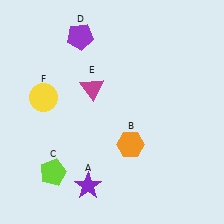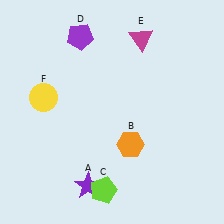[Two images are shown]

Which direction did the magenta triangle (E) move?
The magenta triangle (E) moved up.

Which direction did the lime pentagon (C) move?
The lime pentagon (C) moved right.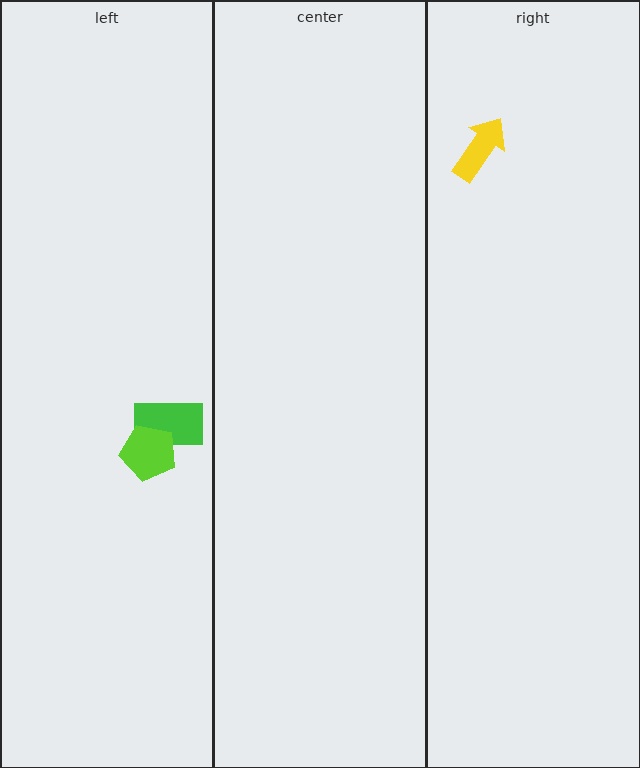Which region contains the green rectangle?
The left region.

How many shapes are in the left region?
2.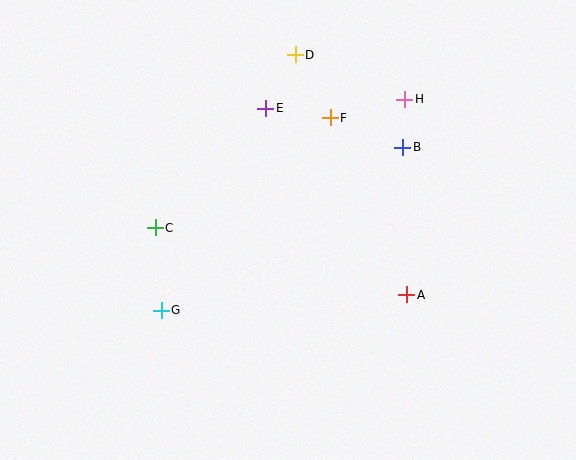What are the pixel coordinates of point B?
Point B is at (403, 147).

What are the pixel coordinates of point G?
Point G is at (161, 310).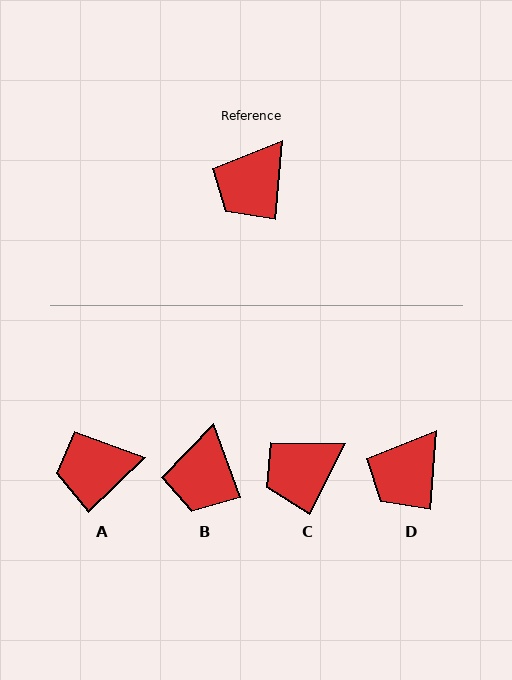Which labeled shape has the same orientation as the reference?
D.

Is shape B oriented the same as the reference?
No, it is off by about 25 degrees.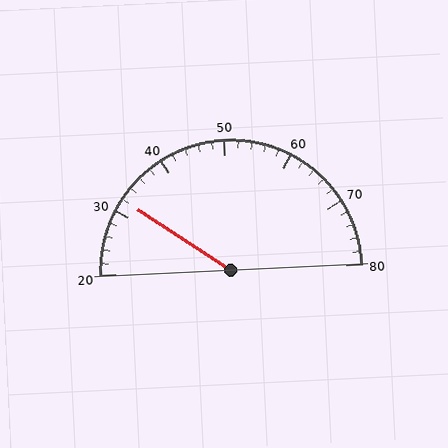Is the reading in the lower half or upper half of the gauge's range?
The reading is in the lower half of the range (20 to 80).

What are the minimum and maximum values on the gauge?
The gauge ranges from 20 to 80.